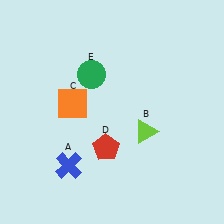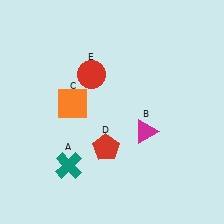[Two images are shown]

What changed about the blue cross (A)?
In Image 1, A is blue. In Image 2, it changed to teal.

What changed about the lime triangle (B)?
In Image 1, B is lime. In Image 2, it changed to magenta.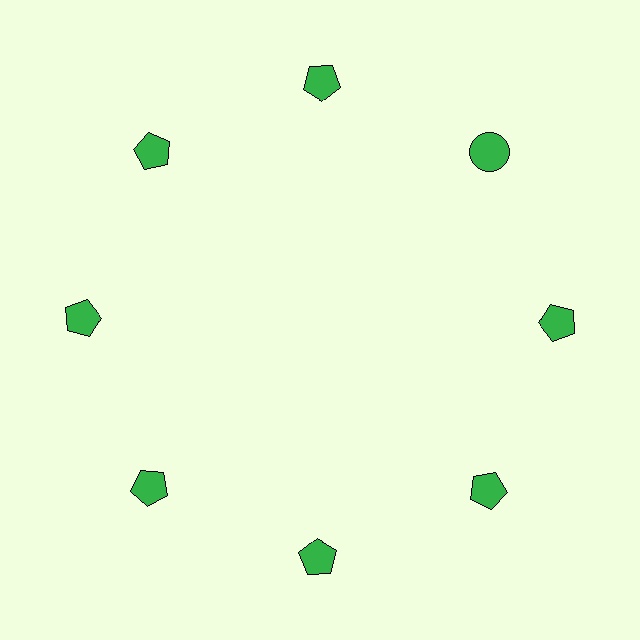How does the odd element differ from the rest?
It has a different shape: circle instead of pentagon.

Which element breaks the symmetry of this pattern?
The green circle at roughly the 2 o'clock position breaks the symmetry. All other shapes are green pentagons.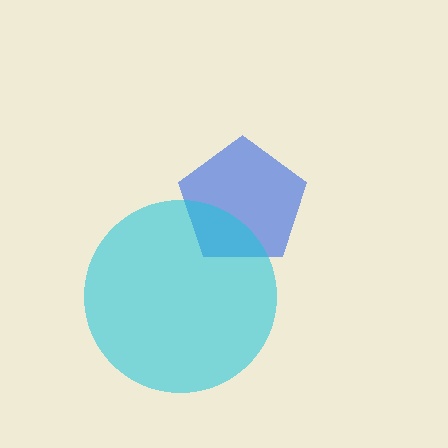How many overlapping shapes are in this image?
There are 2 overlapping shapes in the image.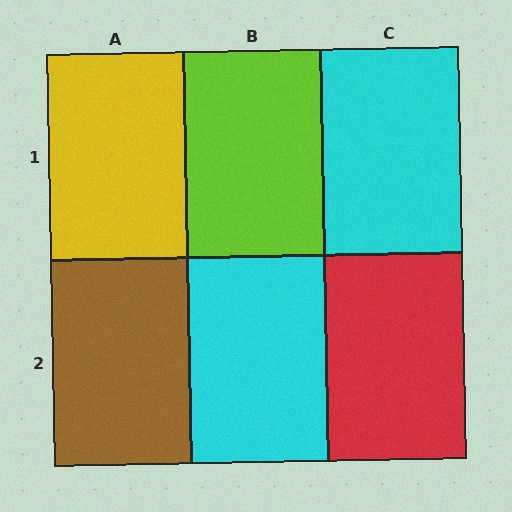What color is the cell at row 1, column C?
Cyan.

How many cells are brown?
1 cell is brown.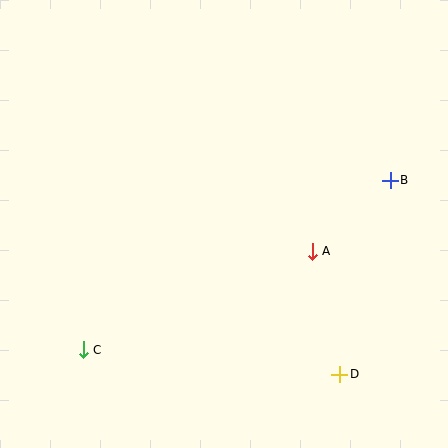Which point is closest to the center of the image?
Point A at (312, 251) is closest to the center.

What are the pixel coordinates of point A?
Point A is at (312, 251).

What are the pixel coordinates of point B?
Point B is at (390, 180).